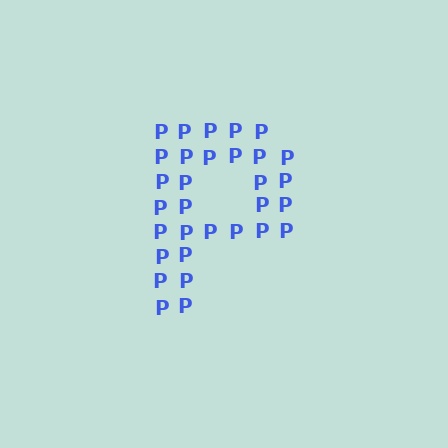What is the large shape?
The large shape is the letter P.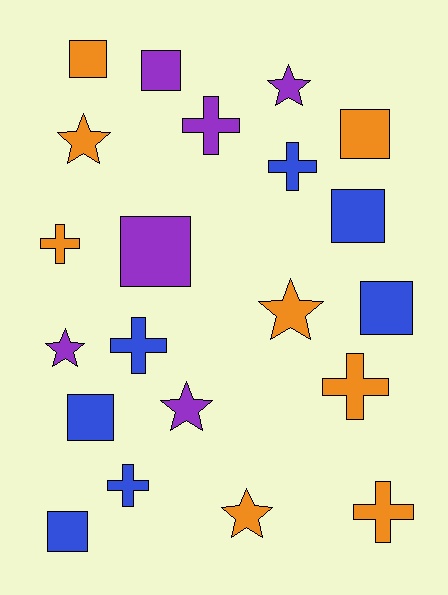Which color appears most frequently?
Orange, with 8 objects.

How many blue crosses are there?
There are 3 blue crosses.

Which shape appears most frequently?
Square, with 8 objects.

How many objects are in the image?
There are 21 objects.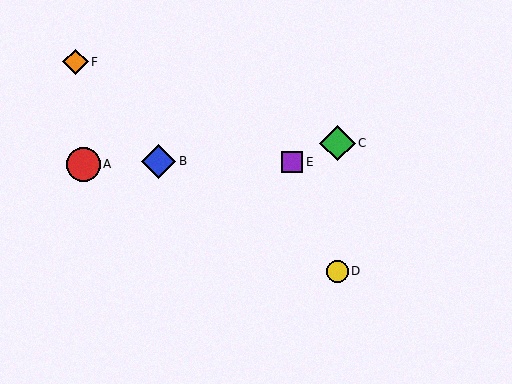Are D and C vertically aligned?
Yes, both are at x≈337.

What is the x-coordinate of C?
Object C is at x≈337.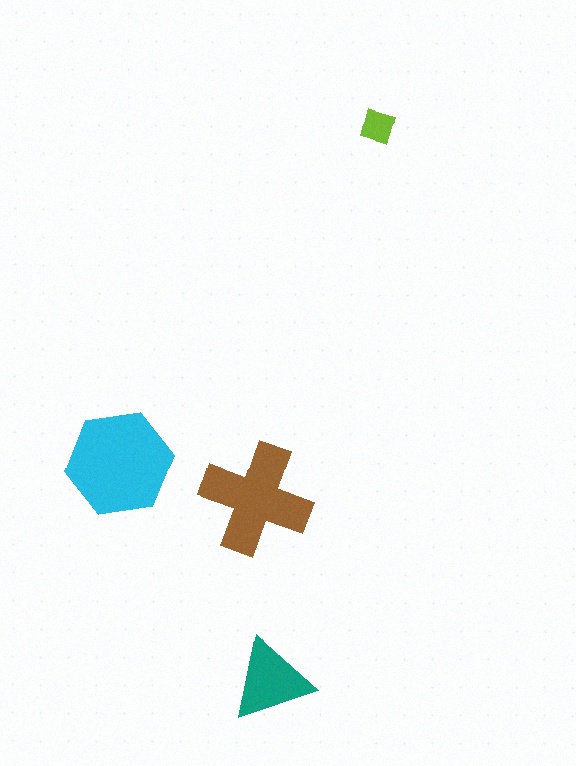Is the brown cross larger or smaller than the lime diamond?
Larger.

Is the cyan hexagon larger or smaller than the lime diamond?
Larger.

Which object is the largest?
The cyan hexagon.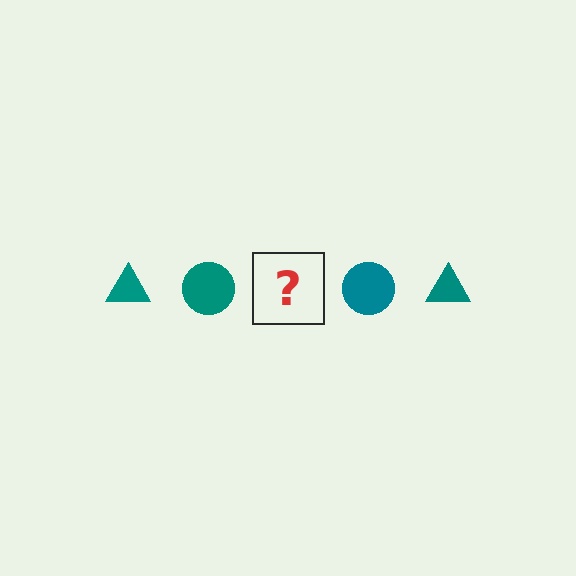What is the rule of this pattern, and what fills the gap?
The rule is that the pattern cycles through triangle, circle shapes in teal. The gap should be filled with a teal triangle.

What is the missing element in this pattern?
The missing element is a teal triangle.